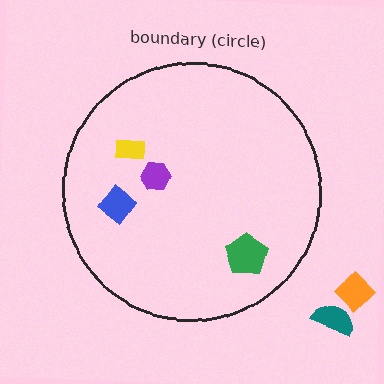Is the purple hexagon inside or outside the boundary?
Inside.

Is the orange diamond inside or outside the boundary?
Outside.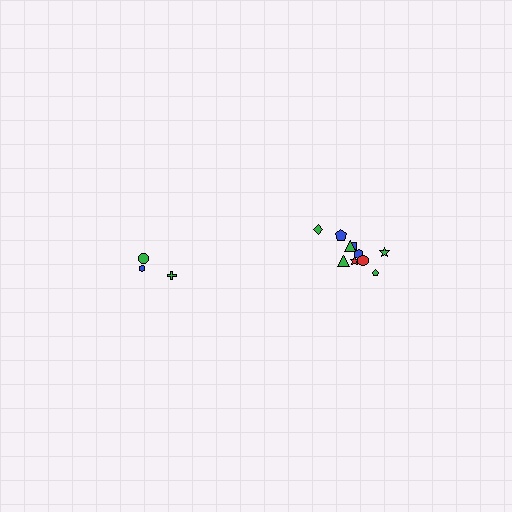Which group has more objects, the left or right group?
The right group.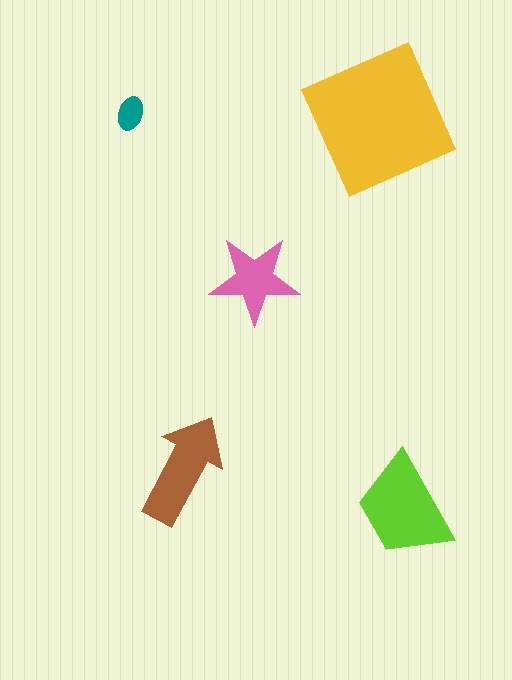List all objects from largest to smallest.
The yellow square, the lime trapezoid, the brown arrow, the pink star, the teal ellipse.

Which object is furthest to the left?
The teal ellipse is leftmost.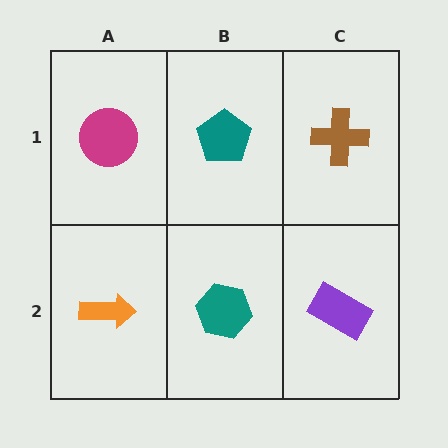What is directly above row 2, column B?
A teal pentagon.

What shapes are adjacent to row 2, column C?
A brown cross (row 1, column C), a teal hexagon (row 2, column B).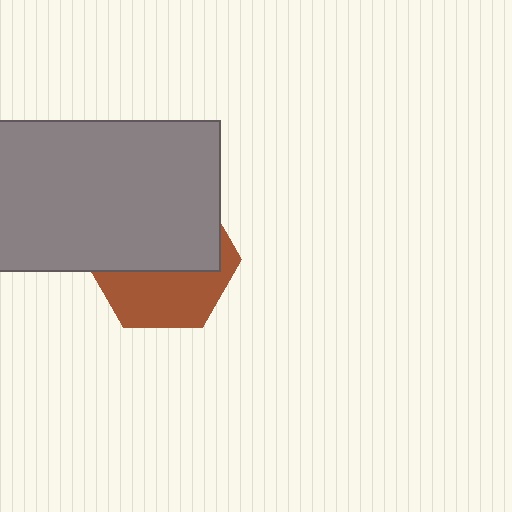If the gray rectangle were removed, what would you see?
You would see the complete brown hexagon.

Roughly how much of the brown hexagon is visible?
A small part of it is visible (roughly 42%).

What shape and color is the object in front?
The object in front is a gray rectangle.